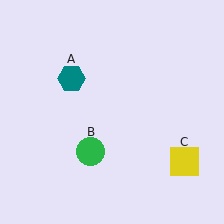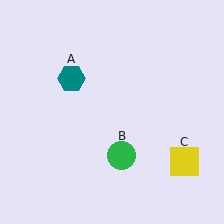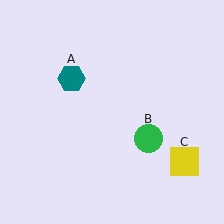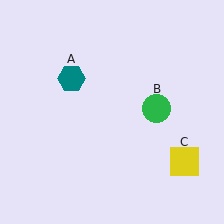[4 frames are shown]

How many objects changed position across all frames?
1 object changed position: green circle (object B).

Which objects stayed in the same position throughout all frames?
Teal hexagon (object A) and yellow square (object C) remained stationary.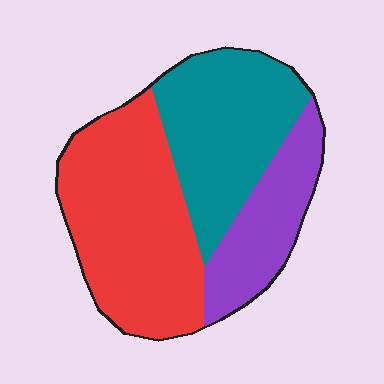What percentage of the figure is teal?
Teal takes up between a third and a half of the figure.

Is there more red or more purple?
Red.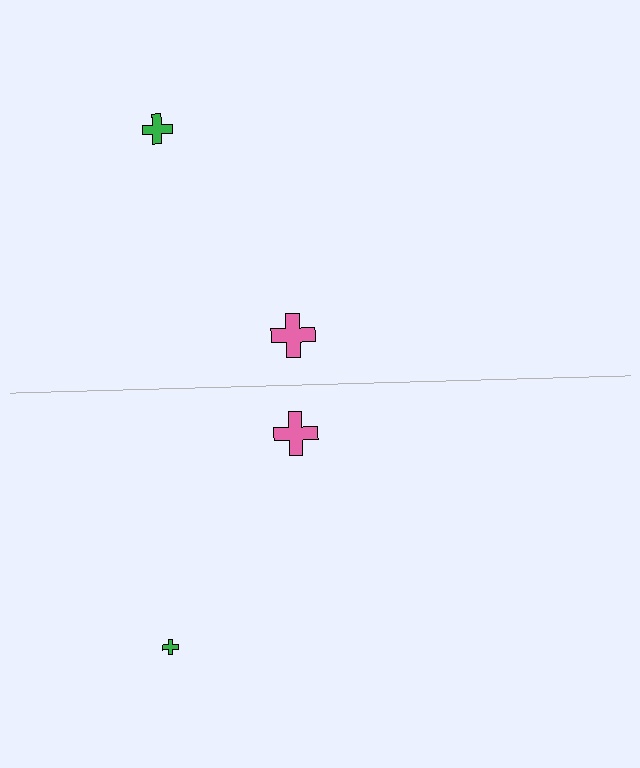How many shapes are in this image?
There are 4 shapes in this image.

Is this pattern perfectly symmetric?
No, the pattern is not perfectly symmetric. The green cross on the bottom side has a different size than its mirror counterpart.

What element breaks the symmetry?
The green cross on the bottom side has a different size than its mirror counterpart.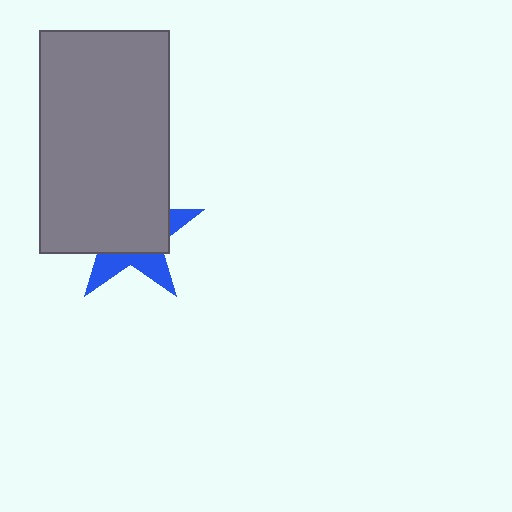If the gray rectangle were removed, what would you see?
You would see the complete blue star.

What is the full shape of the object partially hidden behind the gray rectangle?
The partially hidden object is a blue star.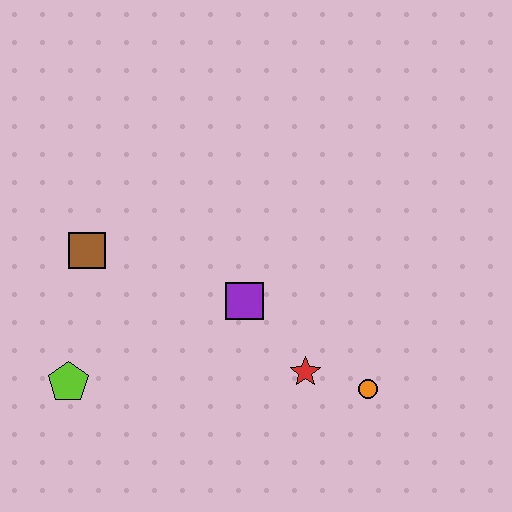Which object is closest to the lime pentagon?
The brown square is closest to the lime pentagon.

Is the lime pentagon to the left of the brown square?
Yes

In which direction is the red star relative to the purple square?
The red star is below the purple square.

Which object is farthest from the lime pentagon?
The orange circle is farthest from the lime pentagon.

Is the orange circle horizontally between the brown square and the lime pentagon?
No